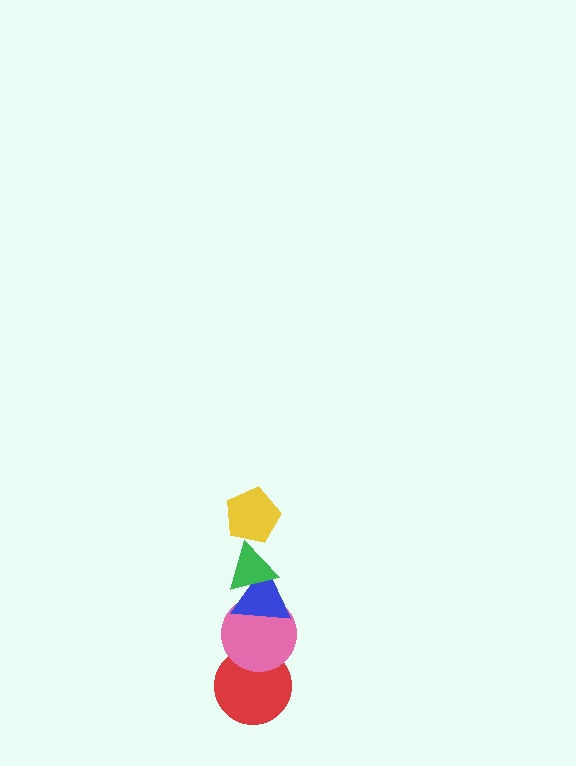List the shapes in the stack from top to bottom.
From top to bottom: the yellow pentagon, the green triangle, the blue triangle, the pink circle, the red circle.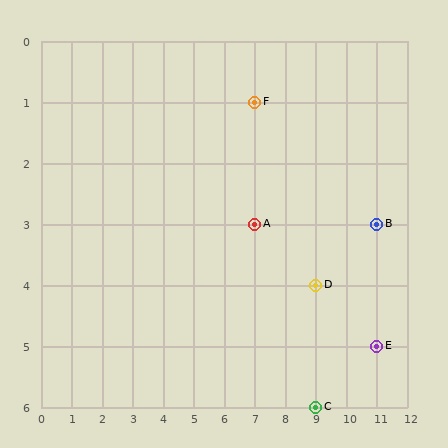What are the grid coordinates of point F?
Point F is at grid coordinates (7, 1).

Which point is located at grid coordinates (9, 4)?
Point D is at (9, 4).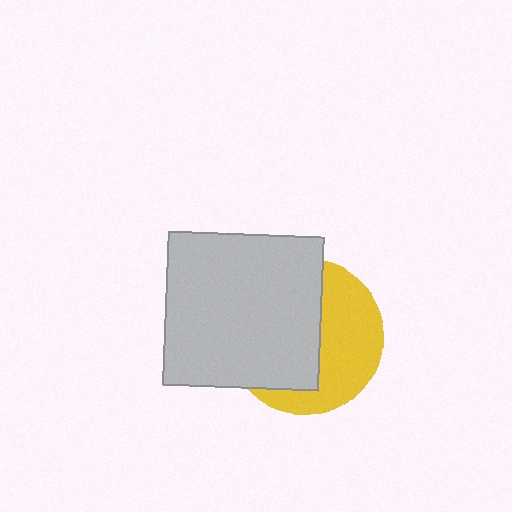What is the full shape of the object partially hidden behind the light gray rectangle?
The partially hidden object is a yellow circle.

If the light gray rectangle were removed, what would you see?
You would see the complete yellow circle.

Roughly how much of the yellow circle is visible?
A small part of it is visible (roughly 44%).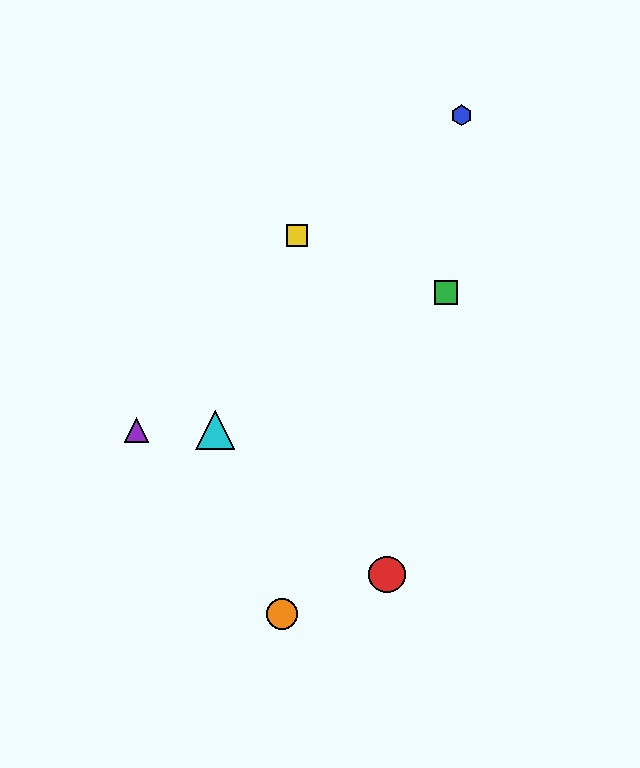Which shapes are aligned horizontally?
The purple triangle, the cyan triangle are aligned horizontally.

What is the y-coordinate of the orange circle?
The orange circle is at y≈614.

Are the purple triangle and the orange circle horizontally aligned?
No, the purple triangle is at y≈430 and the orange circle is at y≈614.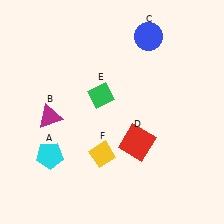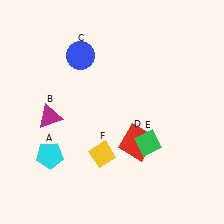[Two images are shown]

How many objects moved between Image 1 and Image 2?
2 objects moved between the two images.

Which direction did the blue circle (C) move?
The blue circle (C) moved left.